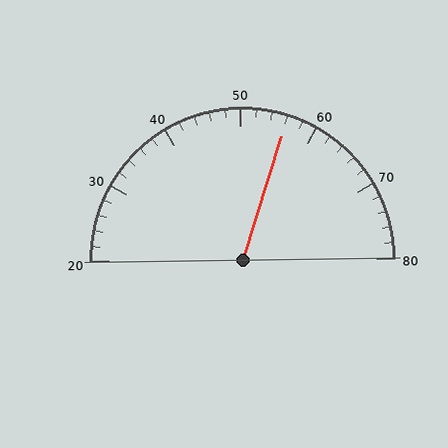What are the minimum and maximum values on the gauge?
The gauge ranges from 20 to 80.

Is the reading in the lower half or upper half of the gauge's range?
The reading is in the upper half of the range (20 to 80).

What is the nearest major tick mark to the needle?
The nearest major tick mark is 60.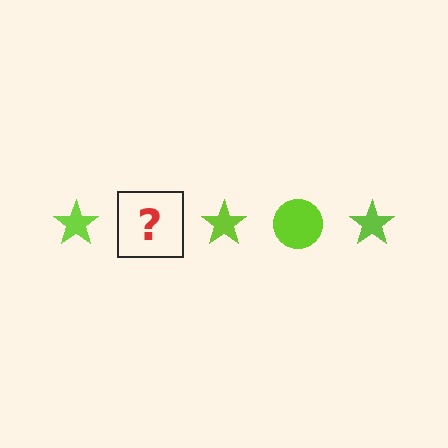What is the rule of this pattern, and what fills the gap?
The rule is that the pattern cycles through star, circle shapes in lime. The gap should be filled with a lime circle.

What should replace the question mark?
The question mark should be replaced with a lime circle.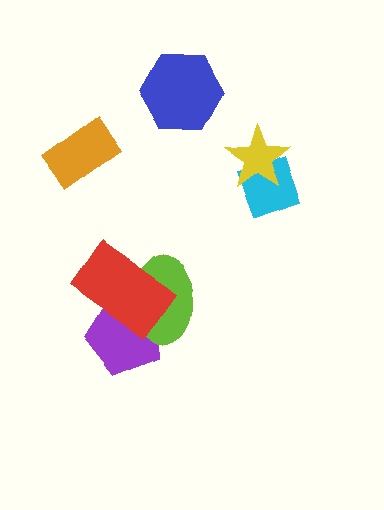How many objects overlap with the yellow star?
1 object overlaps with the yellow star.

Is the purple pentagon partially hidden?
Yes, it is partially covered by another shape.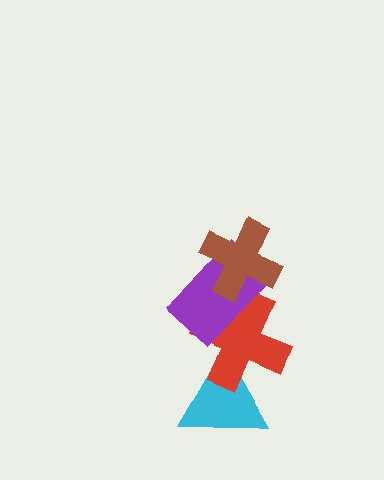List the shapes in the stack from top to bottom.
From top to bottom: the brown cross, the purple rectangle, the red cross, the cyan triangle.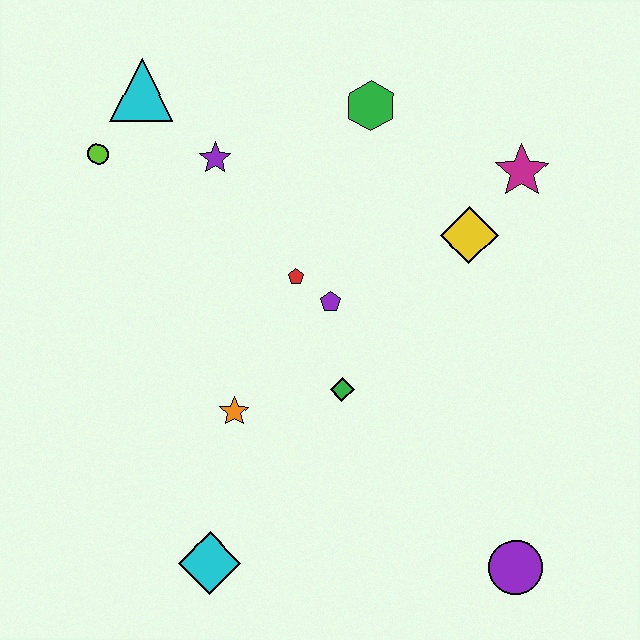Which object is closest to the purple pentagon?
The red pentagon is closest to the purple pentagon.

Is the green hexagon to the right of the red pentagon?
Yes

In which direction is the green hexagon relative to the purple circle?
The green hexagon is above the purple circle.